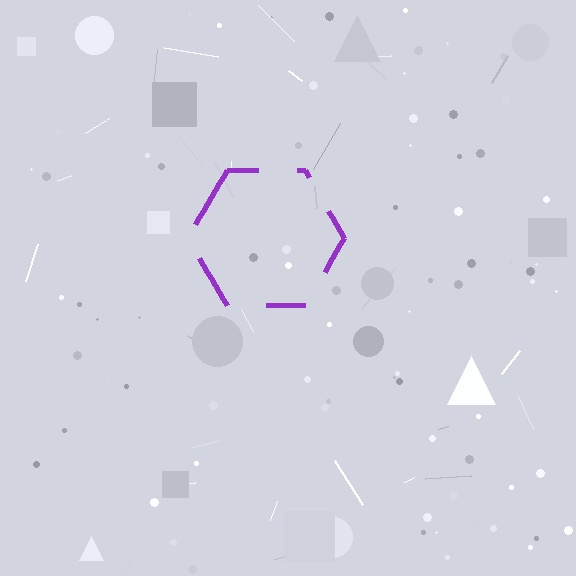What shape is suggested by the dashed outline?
The dashed outline suggests a hexagon.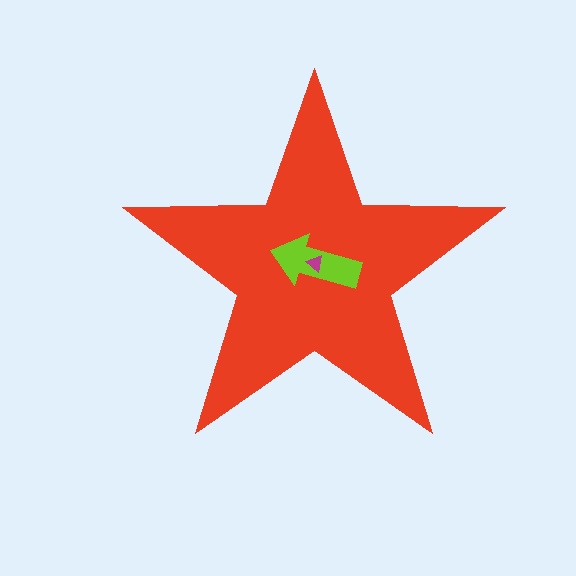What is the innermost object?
The magenta triangle.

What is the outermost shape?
The red star.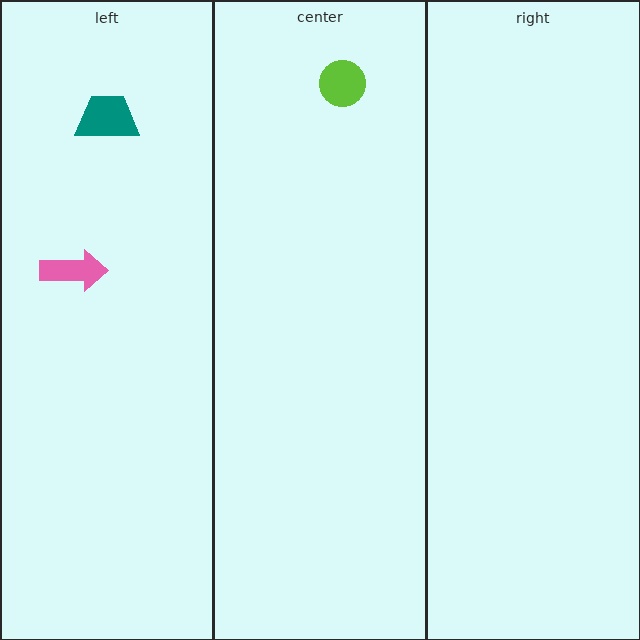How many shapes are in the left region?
2.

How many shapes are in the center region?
1.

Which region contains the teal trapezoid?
The left region.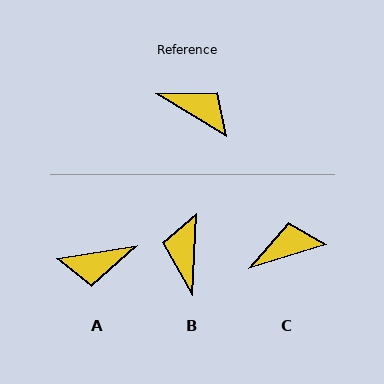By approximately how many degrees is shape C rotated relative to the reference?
Approximately 49 degrees counter-clockwise.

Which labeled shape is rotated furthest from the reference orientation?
A, about 139 degrees away.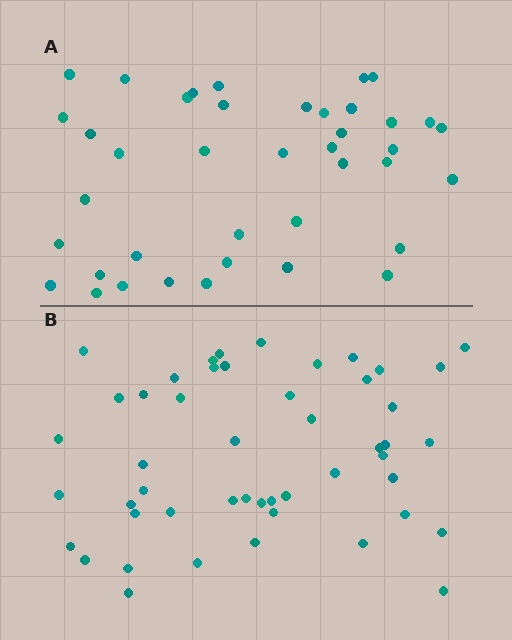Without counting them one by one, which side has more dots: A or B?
Region B (the bottom region) has more dots.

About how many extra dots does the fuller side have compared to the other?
Region B has roughly 8 or so more dots than region A.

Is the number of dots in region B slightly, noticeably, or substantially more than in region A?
Region B has only slightly more — the two regions are fairly close. The ratio is roughly 1.2 to 1.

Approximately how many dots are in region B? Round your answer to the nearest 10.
About 50 dots. (The exact count is 49, which rounds to 50.)